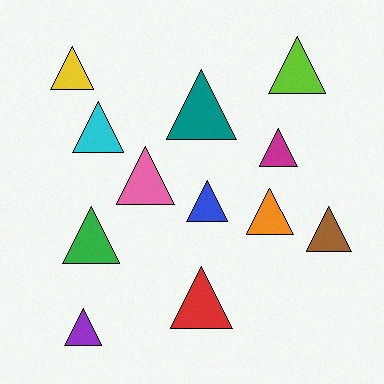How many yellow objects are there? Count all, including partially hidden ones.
There is 1 yellow object.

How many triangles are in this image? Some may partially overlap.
There are 12 triangles.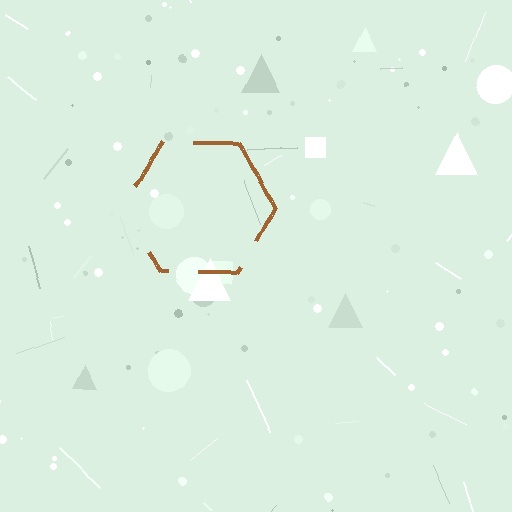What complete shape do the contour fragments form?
The contour fragments form a hexagon.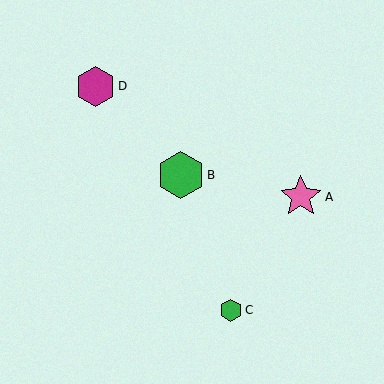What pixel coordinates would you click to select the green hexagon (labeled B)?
Click at (181, 175) to select the green hexagon B.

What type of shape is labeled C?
Shape C is a green hexagon.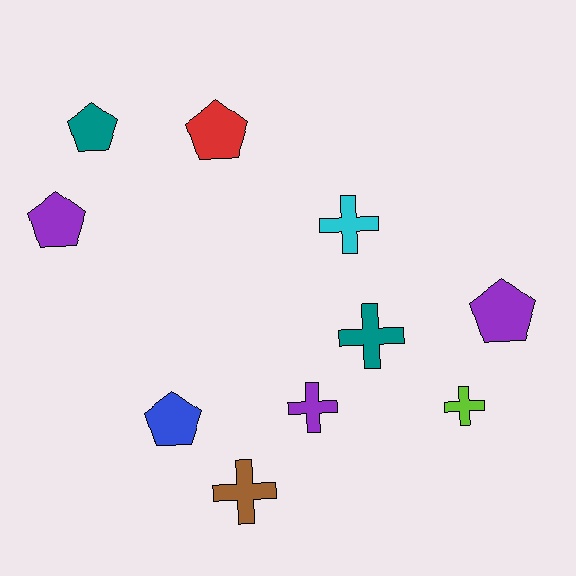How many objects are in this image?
There are 10 objects.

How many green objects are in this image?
There are no green objects.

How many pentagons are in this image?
There are 5 pentagons.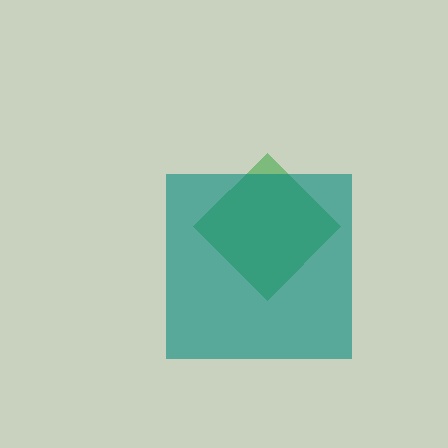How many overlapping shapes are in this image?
There are 2 overlapping shapes in the image.